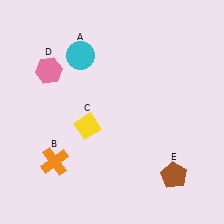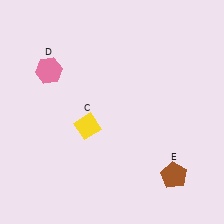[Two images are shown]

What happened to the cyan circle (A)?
The cyan circle (A) was removed in Image 2. It was in the top-left area of Image 1.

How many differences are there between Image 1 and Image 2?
There are 2 differences between the two images.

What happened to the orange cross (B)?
The orange cross (B) was removed in Image 2. It was in the bottom-left area of Image 1.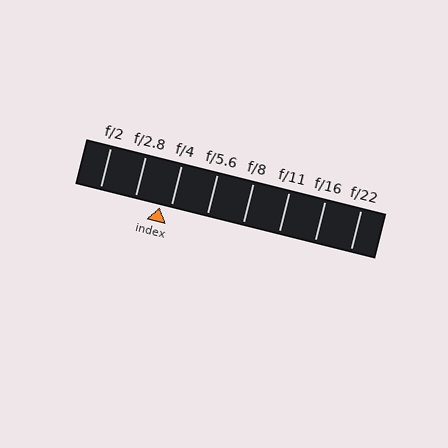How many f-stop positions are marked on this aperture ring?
There are 8 f-stop positions marked.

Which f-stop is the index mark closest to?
The index mark is closest to f/4.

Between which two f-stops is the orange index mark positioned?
The index mark is between f/2.8 and f/4.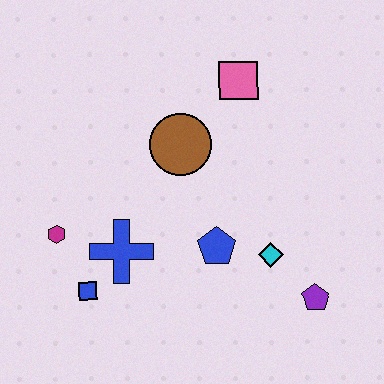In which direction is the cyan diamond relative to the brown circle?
The cyan diamond is below the brown circle.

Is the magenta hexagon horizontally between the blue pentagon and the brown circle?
No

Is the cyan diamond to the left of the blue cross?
No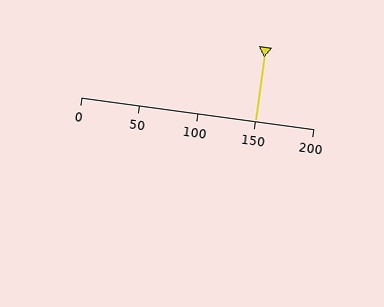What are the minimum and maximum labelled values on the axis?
The axis runs from 0 to 200.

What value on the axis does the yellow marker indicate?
The marker indicates approximately 150.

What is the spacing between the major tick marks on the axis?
The major ticks are spaced 50 apart.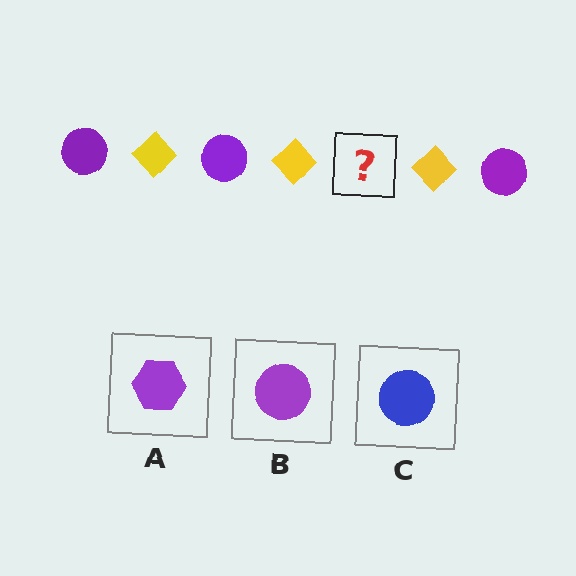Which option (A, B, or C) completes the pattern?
B.